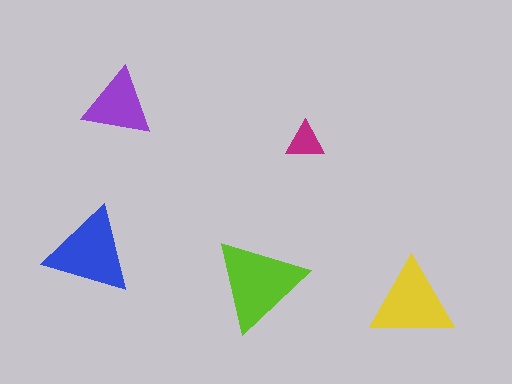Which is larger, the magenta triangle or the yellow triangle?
The yellow one.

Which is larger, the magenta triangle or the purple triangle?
The purple one.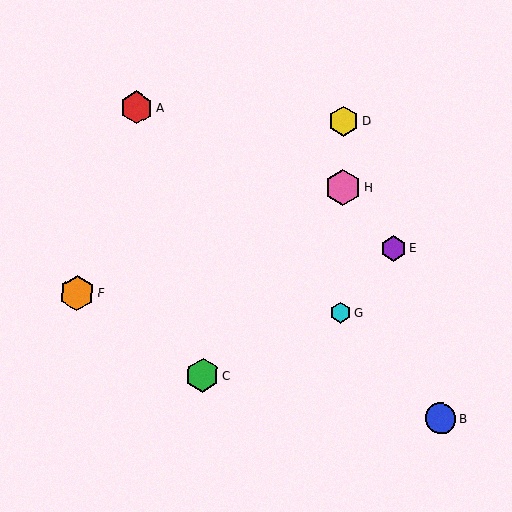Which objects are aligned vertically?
Objects D, G, H are aligned vertically.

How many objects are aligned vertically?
3 objects (D, G, H) are aligned vertically.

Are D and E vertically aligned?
No, D is at x≈343 and E is at x≈393.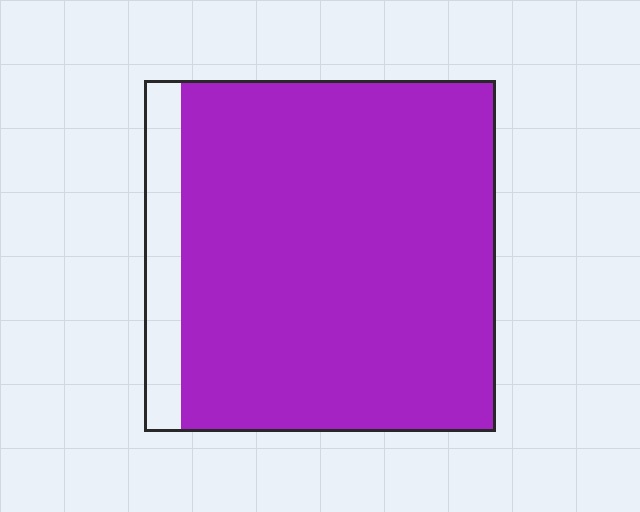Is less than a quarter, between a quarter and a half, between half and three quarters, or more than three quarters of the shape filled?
More than three quarters.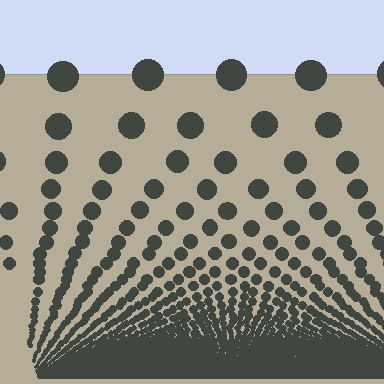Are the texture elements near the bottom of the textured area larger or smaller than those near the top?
Smaller. The gradient is inverted — elements near the bottom are smaller and denser.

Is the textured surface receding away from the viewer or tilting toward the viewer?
The surface appears to tilt toward the viewer. Texture elements get larger and sparser toward the top.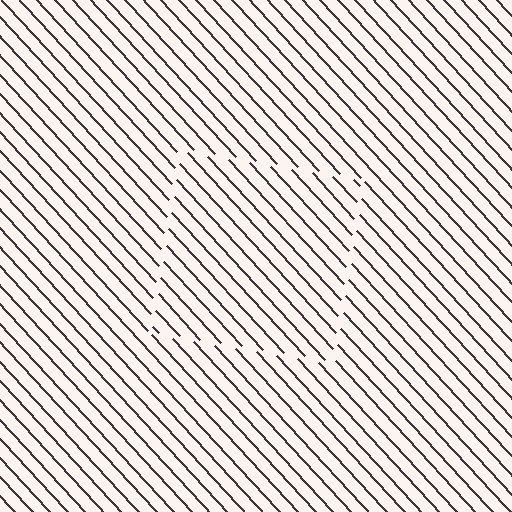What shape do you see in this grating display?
An illusory square. The interior of the shape contains the same grating, shifted by half a period — the contour is defined by the phase discontinuity where line-ends from the inner and outer gratings abut.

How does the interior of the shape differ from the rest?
The interior of the shape contains the same grating, shifted by half a period — the contour is defined by the phase discontinuity where line-ends from the inner and outer gratings abut.